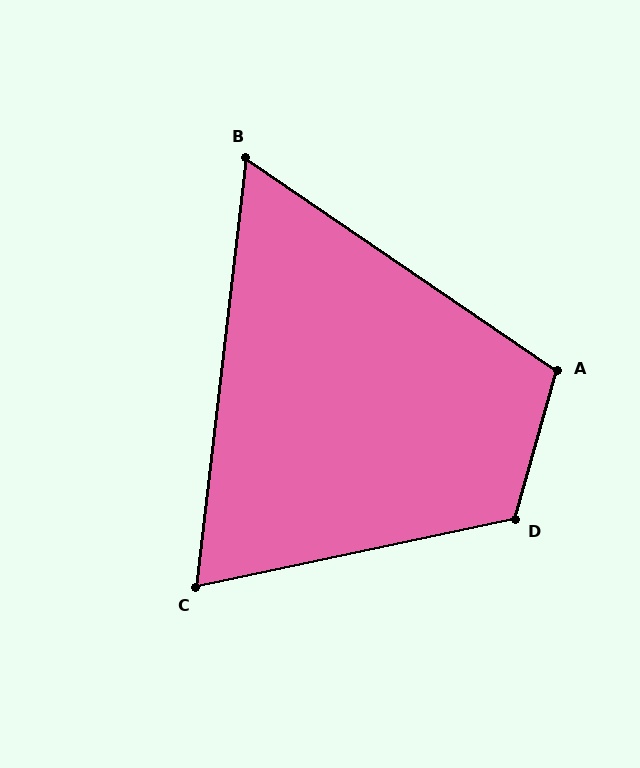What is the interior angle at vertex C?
Approximately 72 degrees (acute).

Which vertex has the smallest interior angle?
B, at approximately 62 degrees.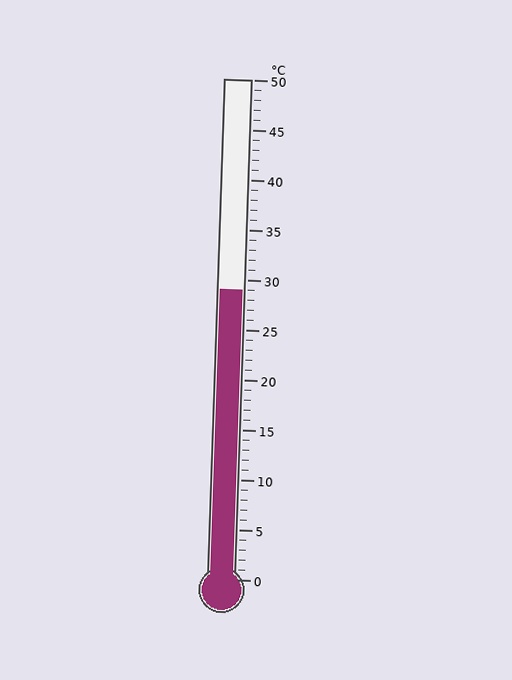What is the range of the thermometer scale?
The thermometer scale ranges from 0°C to 50°C.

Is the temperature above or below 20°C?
The temperature is above 20°C.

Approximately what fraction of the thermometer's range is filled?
The thermometer is filled to approximately 60% of its range.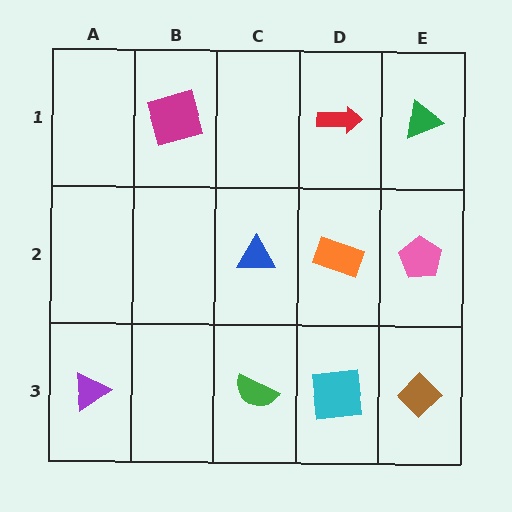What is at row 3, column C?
A green semicircle.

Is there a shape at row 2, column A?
No, that cell is empty.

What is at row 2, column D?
An orange rectangle.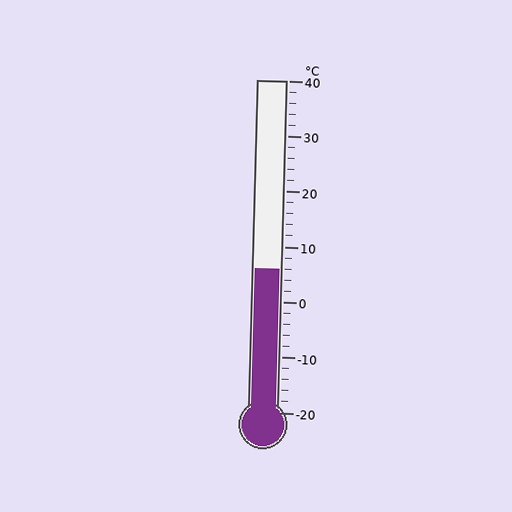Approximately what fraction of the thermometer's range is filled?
The thermometer is filled to approximately 45% of its range.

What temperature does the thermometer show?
The thermometer shows approximately 6°C.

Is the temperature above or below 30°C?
The temperature is below 30°C.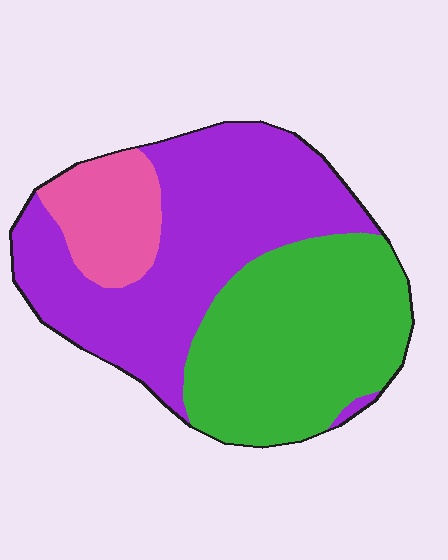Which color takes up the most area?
Purple, at roughly 45%.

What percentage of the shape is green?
Green takes up about two fifths (2/5) of the shape.